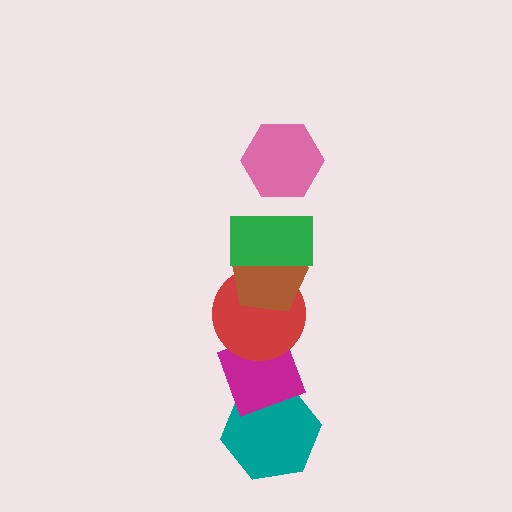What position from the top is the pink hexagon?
The pink hexagon is 1st from the top.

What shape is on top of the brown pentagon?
The green rectangle is on top of the brown pentagon.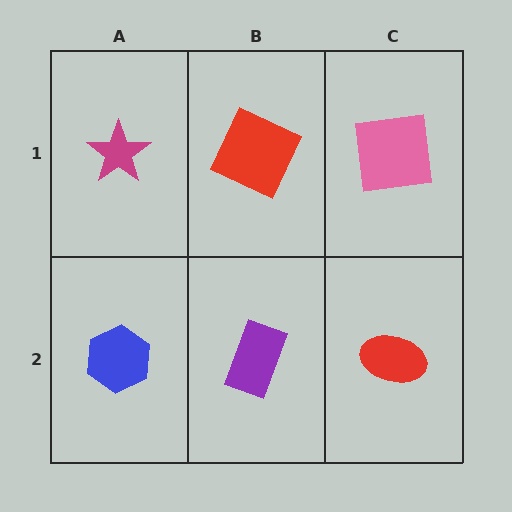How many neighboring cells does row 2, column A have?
2.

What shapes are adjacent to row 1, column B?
A purple rectangle (row 2, column B), a magenta star (row 1, column A), a pink square (row 1, column C).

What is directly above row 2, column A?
A magenta star.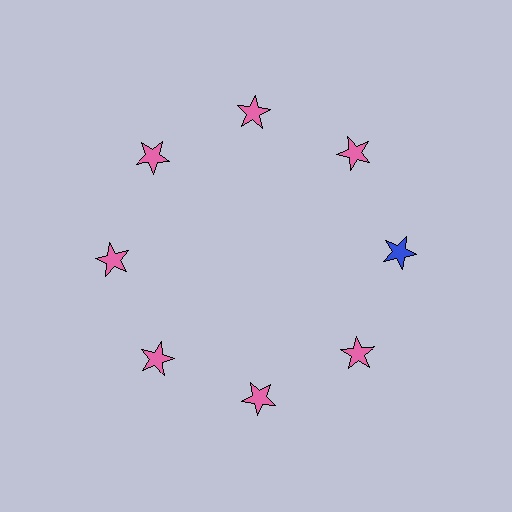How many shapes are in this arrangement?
There are 8 shapes arranged in a ring pattern.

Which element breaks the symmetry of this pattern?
The blue star at roughly the 3 o'clock position breaks the symmetry. All other shapes are pink stars.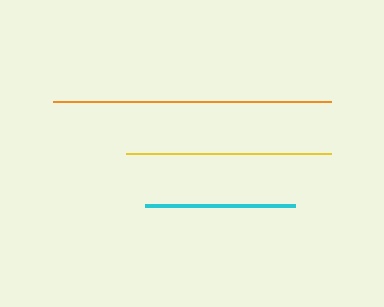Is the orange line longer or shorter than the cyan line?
The orange line is longer than the cyan line.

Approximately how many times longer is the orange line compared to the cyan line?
The orange line is approximately 1.8 times the length of the cyan line.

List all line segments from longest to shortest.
From longest to shortest: orange, yellow, cyan.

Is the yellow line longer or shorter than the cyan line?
The yellow line is longer than the cyan line.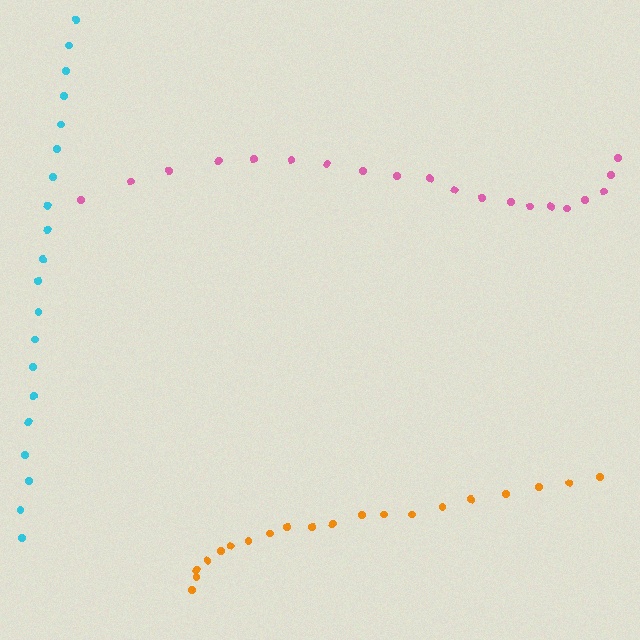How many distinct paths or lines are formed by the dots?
There are 3 distinct paths.